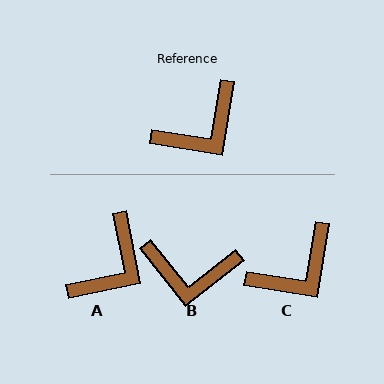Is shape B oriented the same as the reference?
No, it is off by about 42 degrees.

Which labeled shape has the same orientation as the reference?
C.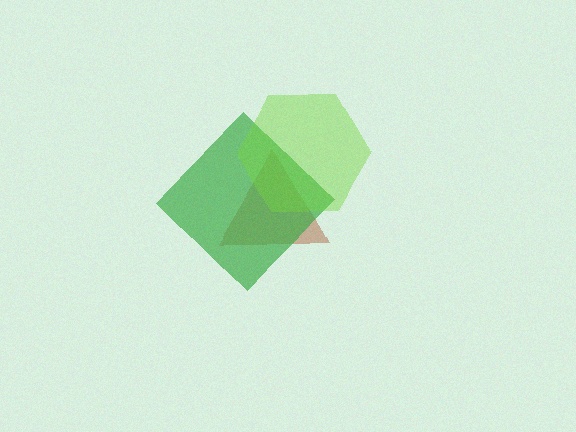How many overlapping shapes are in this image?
There are 3 overlapping shapes in the image.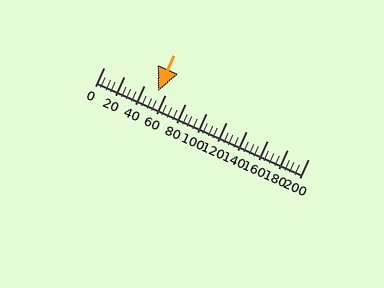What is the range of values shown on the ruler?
The ruler shows values from 0 to 200.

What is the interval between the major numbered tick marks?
The major tick marks are spaced 20 units apart.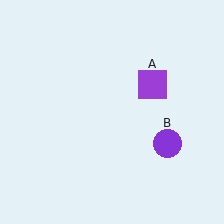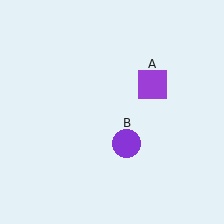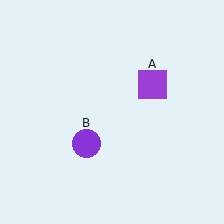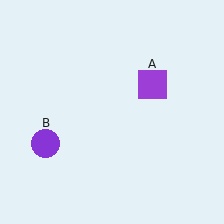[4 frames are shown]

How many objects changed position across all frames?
1 object changed position: purple circle (object B).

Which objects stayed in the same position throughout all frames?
Purple square (object A) remained stationary.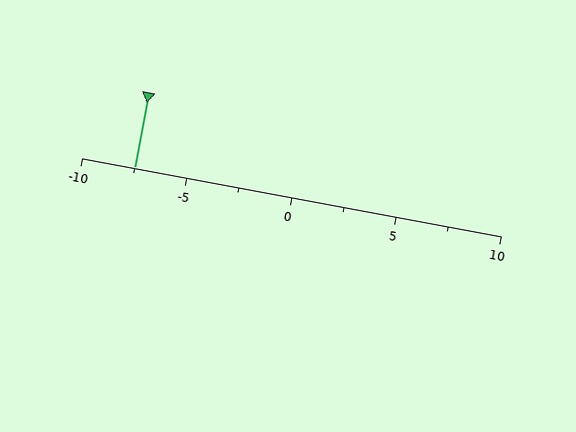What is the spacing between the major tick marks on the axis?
The major ticks are spaced 5 apart.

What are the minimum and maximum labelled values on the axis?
The axis runs from -10 to 10.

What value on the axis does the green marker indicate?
The marker indicates approximately -7.5.